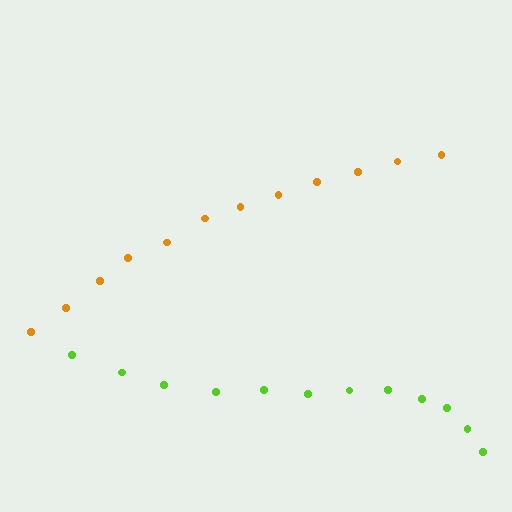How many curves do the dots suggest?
There are 2 distinct paths.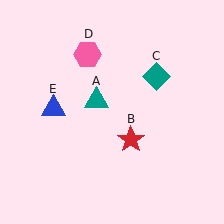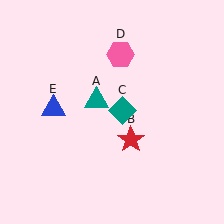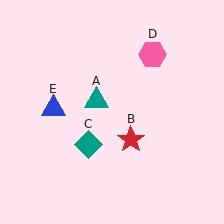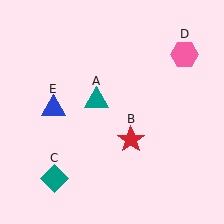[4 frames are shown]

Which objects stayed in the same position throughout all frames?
Teal triangle (object A) and red star (object B) and blue triangle (object E) remained stationary.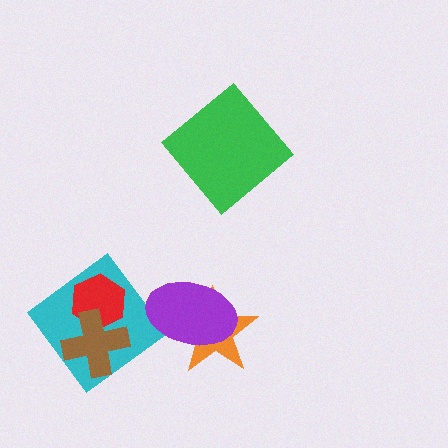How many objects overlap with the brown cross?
2 objects overlap with the brown cross.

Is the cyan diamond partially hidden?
Yes, it is partially covered by another shape.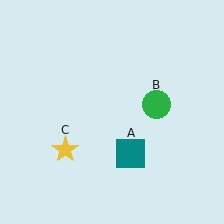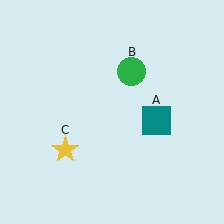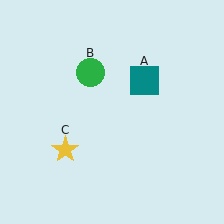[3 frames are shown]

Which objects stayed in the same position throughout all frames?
Yellow star (object C) remained stationary.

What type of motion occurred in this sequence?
The teal square (object A), green circle (object B) rotated counterclockwise around the center of the scene.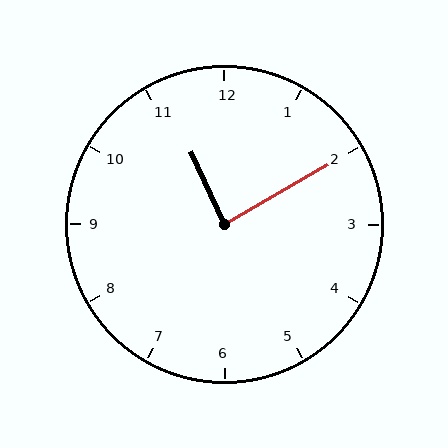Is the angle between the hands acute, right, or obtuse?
It is right.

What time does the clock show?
11:10.